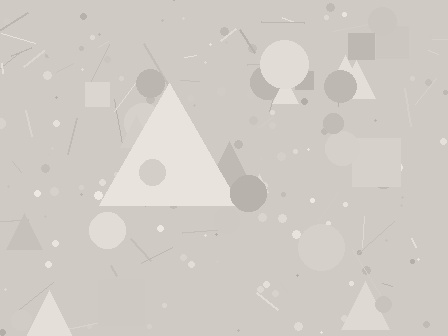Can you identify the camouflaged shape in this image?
The camouflaged shape is a triangle.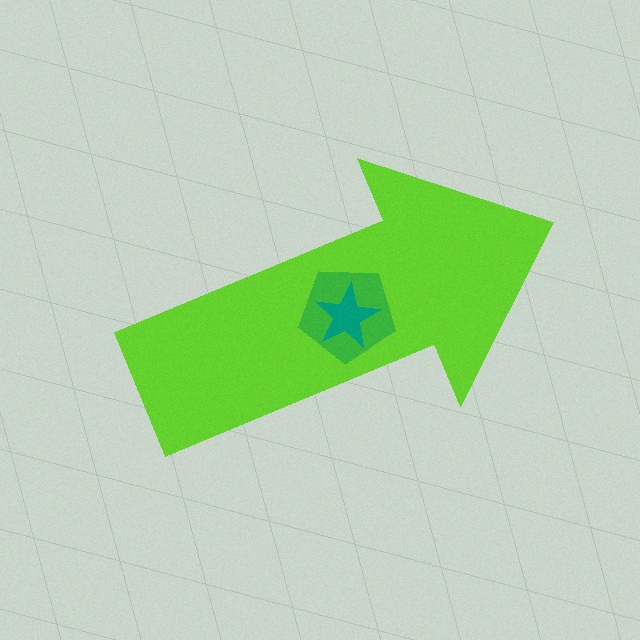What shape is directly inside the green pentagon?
The teal star.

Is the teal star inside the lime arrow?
Yes.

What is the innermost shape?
The teal star.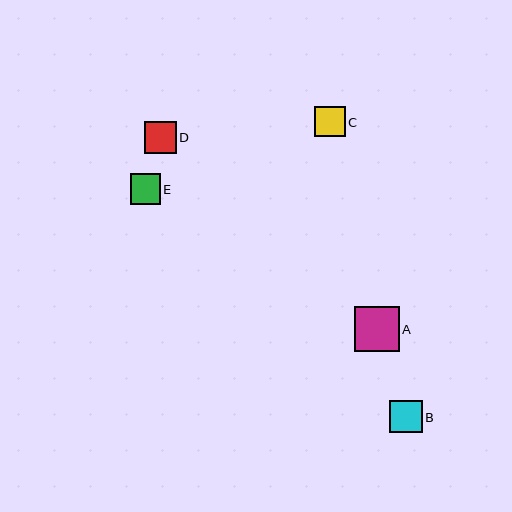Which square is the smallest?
Square E is the smallest with a size of approximately 30 pixels.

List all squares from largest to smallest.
From largest to smallest: A, B, D, C, E.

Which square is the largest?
Square A is the largest with a size of approximately 45 pixels.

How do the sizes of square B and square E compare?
Square B and square E are approximately the same size.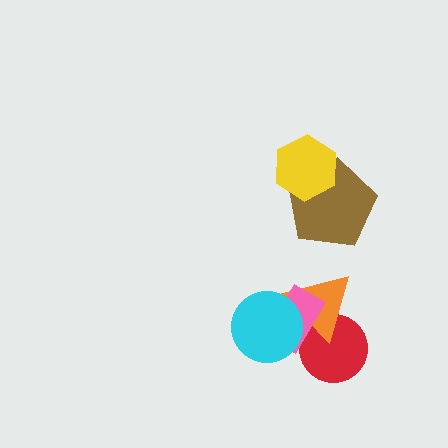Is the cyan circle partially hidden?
No, no other shape covers it.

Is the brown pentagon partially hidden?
Yes, it is partially covered by another shape.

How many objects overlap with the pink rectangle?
3 objects overlap with the pink rectangle.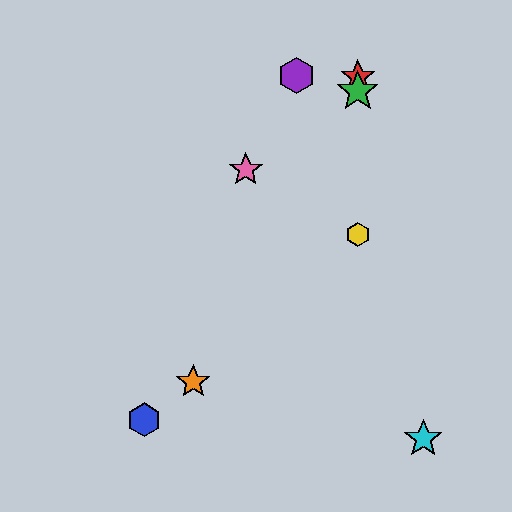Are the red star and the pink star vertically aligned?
No, the red star is at x≈358 and the pink star is at x≈246.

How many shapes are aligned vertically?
3 shapes (the red star, the green star, the yellow hexagon) are aligned vertically.